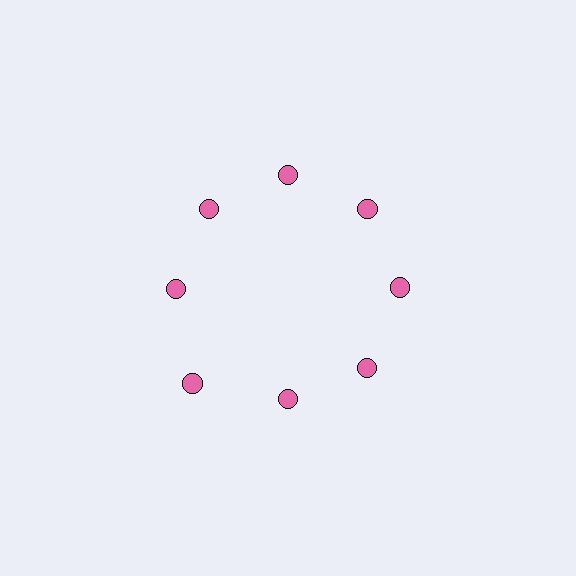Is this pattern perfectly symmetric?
No. The 8 pink circles are arranged in a ring, but one element near the 8 o'clock position is pushed outward from the center, breaking the 8-fold rotational symmetry.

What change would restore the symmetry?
The symmetry would be restored by moving it inward, back onto the ring so that all 8 circles sit at equal angles and equal distance from the center.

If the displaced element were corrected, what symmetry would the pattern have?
It would have 8-fold rotational symmetry — the pattern would map onto itself every 45 degrees.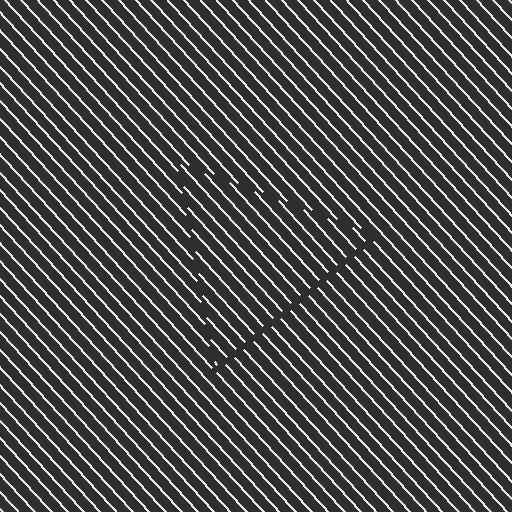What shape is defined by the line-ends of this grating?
An illusory triangle. The interior of the shape contains the same grating, shifted by half a period — the contour is defined by the phase discontinuity where line-ends from the inner and outer gratings abut.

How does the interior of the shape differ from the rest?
The interior of the shape contains the same grating, shifted by half a period — the contour is defined by the phase discontinuity where line-ends from the inner and outer gratings abut.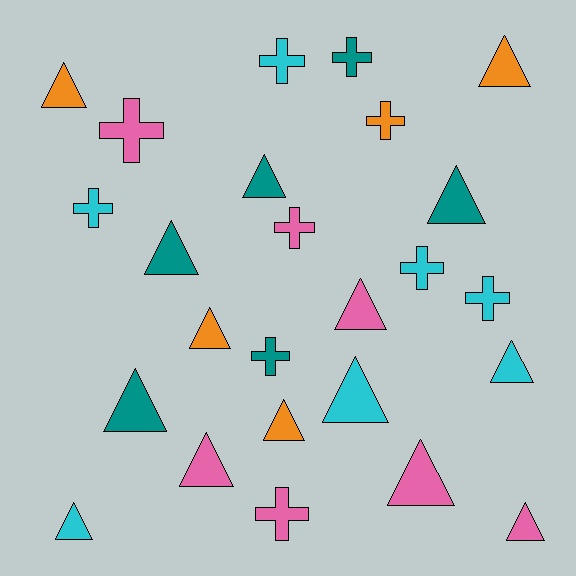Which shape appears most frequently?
Triangle, with 15 objects.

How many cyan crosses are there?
There are 4 cyan crosses.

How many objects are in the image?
There are 25 objects.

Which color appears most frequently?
Cyan, with 7 objects.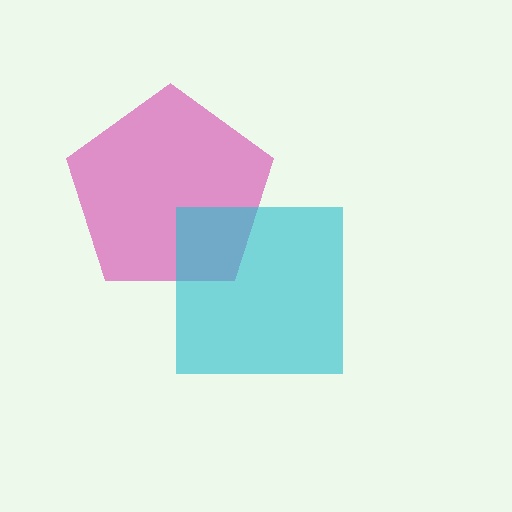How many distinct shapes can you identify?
There are 2 distinct shapes: a pink pentagon, a cyan square.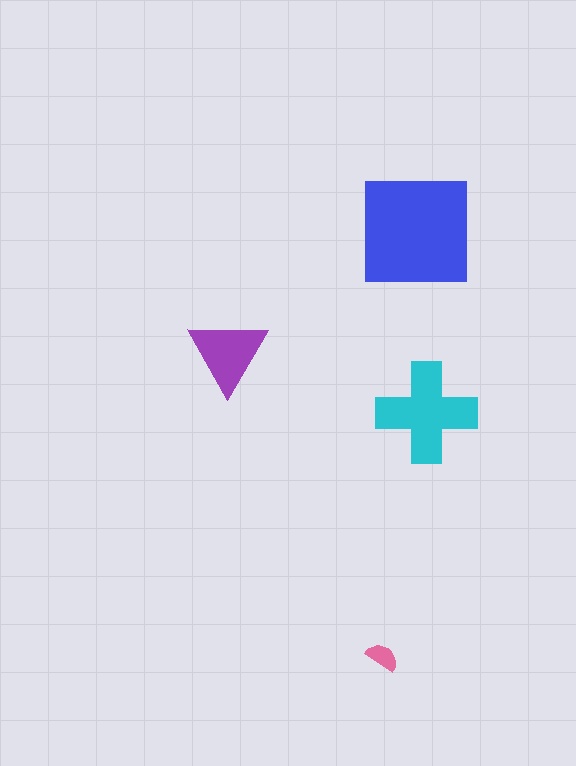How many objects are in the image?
There are 4 objects in the image.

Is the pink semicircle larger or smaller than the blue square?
Smaller.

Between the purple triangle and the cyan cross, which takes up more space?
The cyan cross.